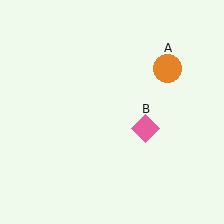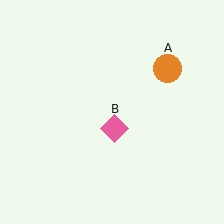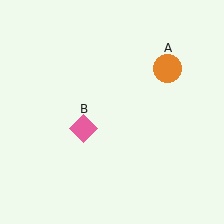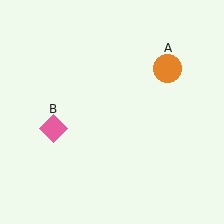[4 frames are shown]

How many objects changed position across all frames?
1 object changed position: pink diamond (object B).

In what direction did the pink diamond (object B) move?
The pink diamond (object B) moved left.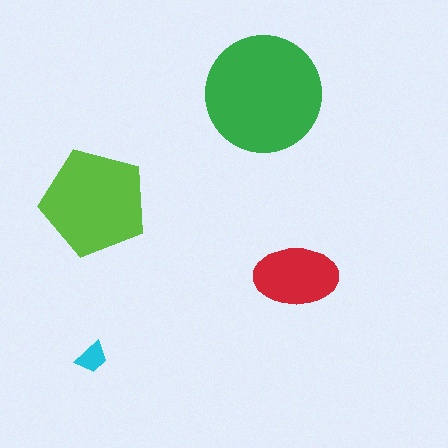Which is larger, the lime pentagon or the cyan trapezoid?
The lime pentagon.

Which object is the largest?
The green circle.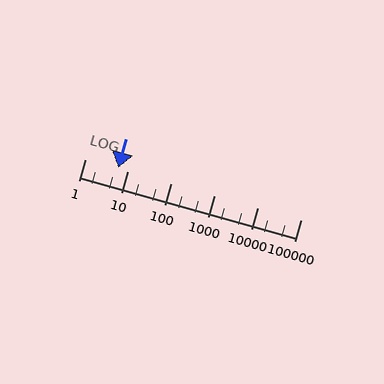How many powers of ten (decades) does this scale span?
The scale spans 5 decades, from 1 to 100000.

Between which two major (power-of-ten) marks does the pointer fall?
The pointer is between 1 and 10.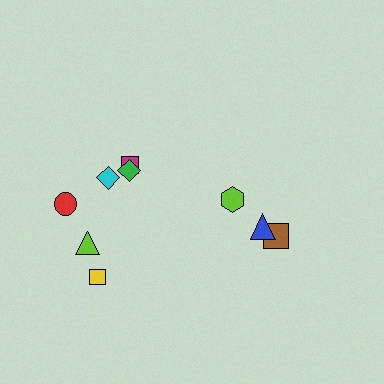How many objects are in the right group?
There are 3 objects.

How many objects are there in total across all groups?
There are 9 objects.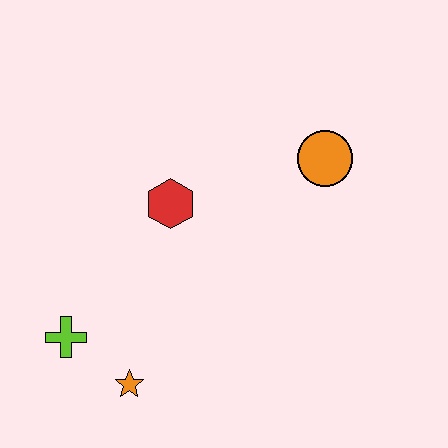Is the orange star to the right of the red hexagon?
No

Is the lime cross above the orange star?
Yes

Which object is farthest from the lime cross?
The orange circle is farthest from the lime cross.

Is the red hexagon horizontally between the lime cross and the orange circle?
Yes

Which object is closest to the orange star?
The lime cross is closest to the orange star.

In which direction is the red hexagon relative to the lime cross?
The red hexagon is above the lime cross.